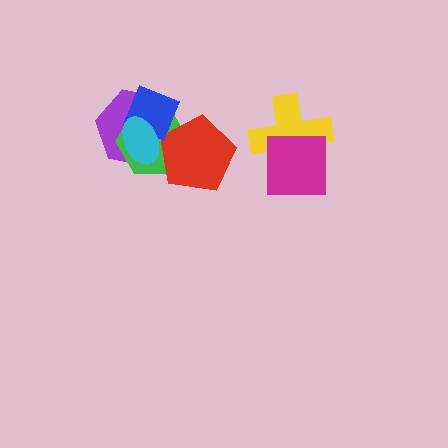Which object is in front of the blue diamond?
The cyan ellipse is in front of the blue diamond.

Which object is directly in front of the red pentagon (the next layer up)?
The blue diamond is directly in front of the red pentagon.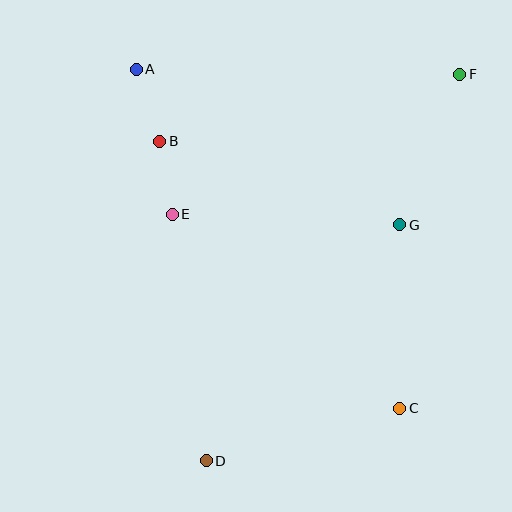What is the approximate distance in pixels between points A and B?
The distance between A and B is approximately 75 pixels.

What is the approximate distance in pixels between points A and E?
The distance between A and E is approximately 149 pixels.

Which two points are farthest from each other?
Points D and F are farthest from each other.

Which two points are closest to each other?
Points B and E are closest to each other.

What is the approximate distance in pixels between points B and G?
The distance between B and G is approximately 254 pixels.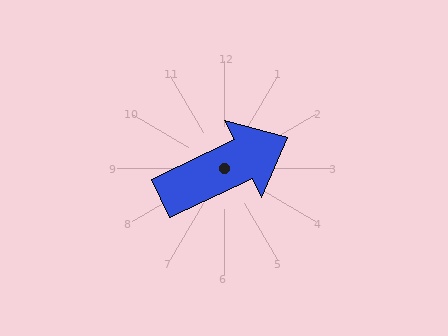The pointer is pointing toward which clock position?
Roughly 2 o'clock.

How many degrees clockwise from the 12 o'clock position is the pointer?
Approximately 65 degrees.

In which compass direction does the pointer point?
Northeast.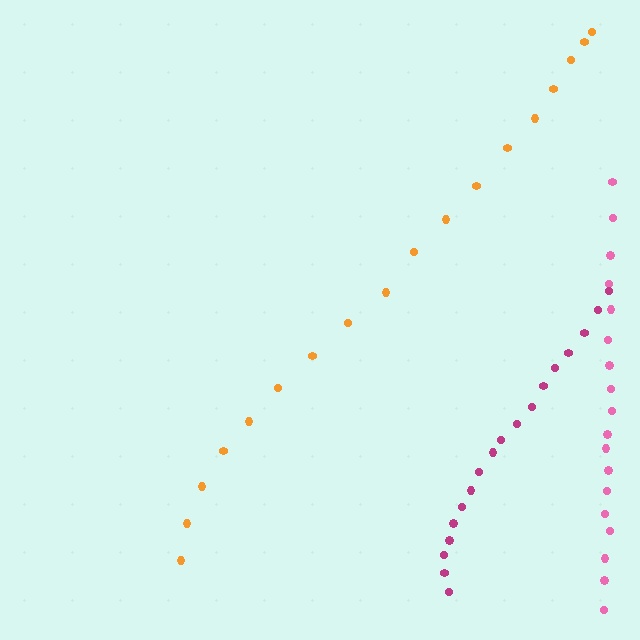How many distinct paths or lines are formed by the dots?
There are 3 distinct paths.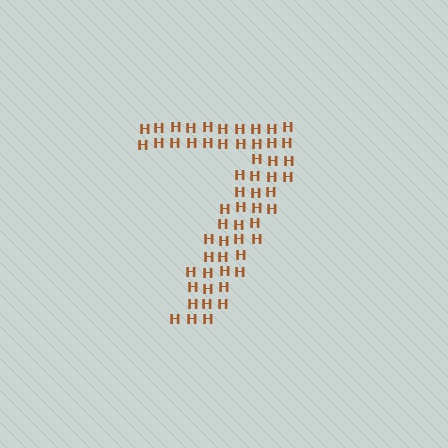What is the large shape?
The large shape is the digit 7.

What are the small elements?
The small elements are letter H's.